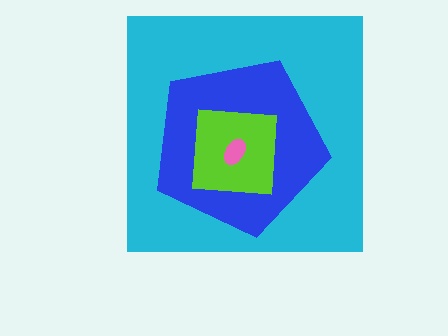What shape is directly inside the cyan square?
The blue pentagon.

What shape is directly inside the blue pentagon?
The lime square.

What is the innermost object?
The pink ellipse.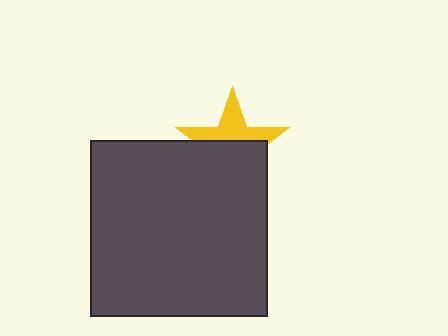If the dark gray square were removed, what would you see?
You would see the complete yellow star.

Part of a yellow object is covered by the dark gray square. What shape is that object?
It is a star.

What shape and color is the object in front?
The object in front is a dark gray square.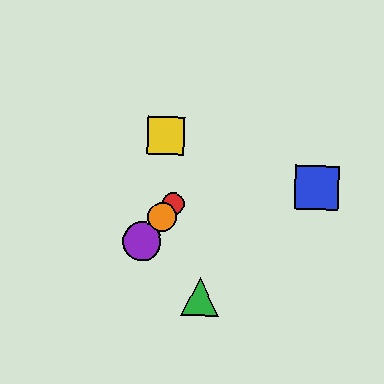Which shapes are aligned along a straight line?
The red circle, the purple circle, the orange circle are aligned along a straight line.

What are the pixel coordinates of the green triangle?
The green triangle is at (200, 297).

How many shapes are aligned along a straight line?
3 shapes (the red circle, the purple circle, the orange circle) are aligned along a straight line.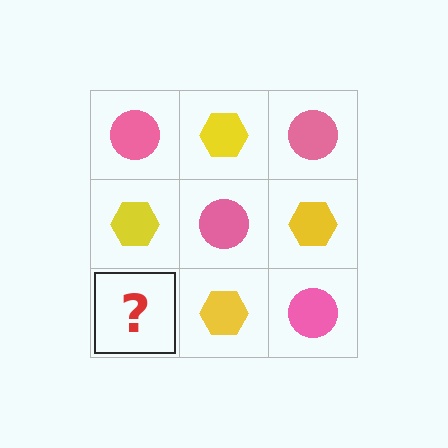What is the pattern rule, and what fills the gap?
The rule is that it alternates pink circle and yellow hexagon in a checkerboard pattern. The gap should be filled with a pink circle.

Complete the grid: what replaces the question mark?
The question mark should be replaced with a pink circle.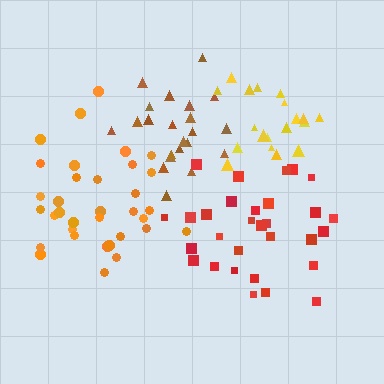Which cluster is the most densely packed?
Yellow.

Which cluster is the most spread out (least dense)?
Red.